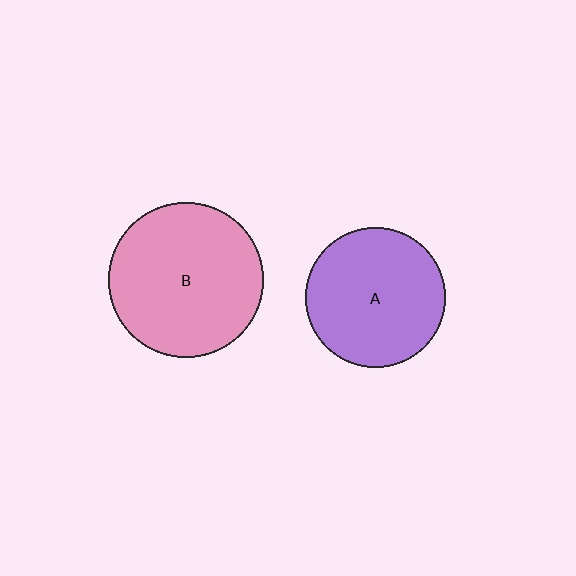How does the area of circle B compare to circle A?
Approximately 1.2 times.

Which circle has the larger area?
Circle B (pink).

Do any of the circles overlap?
No, none of the circles overlap.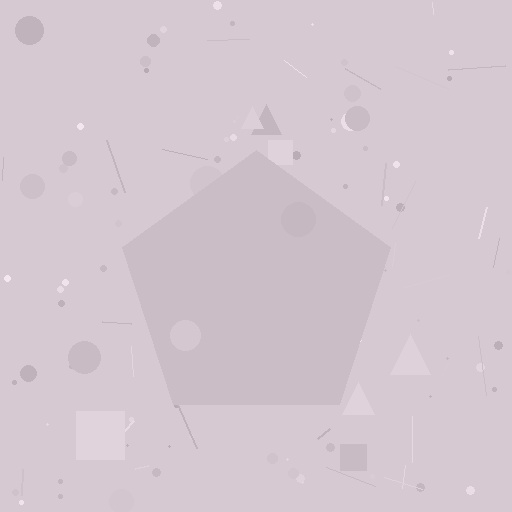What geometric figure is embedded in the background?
A pentagon is embedded in the background.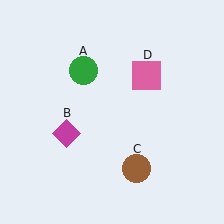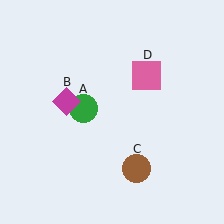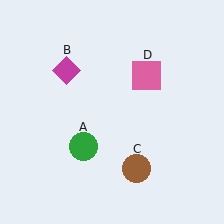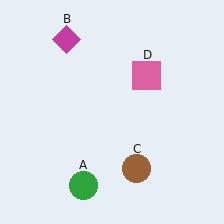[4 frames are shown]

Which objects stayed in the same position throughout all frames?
Brown circle (object C) and pink square (object D) remained stationary.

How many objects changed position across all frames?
2 objects changed position: green circle (object A), magenta diamond (object B).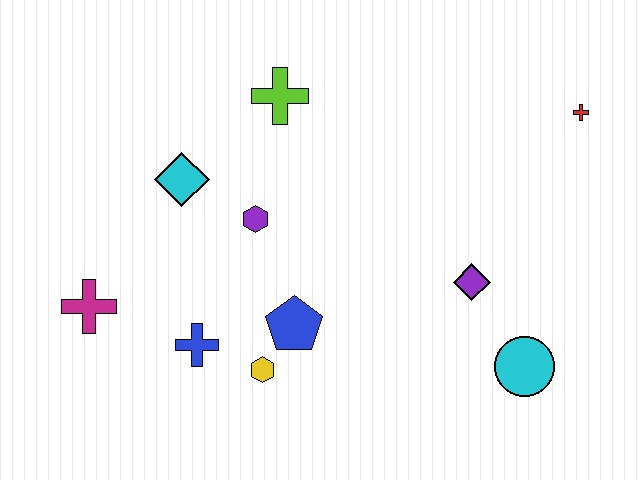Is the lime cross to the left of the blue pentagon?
Yes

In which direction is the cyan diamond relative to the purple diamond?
The cyan diamond is to the left of the purple diamond.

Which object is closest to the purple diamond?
The cyan circle is closest to the purple diamond.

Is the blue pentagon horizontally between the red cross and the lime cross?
Yes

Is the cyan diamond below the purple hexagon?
No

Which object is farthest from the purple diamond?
The magenta cross is farthest from the purple diamond.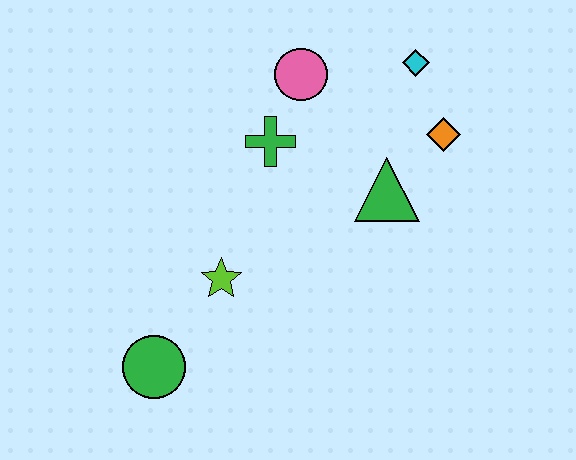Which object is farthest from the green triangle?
The green circle is farthest from the green triangle.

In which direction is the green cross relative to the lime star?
The green cross is above the lime star.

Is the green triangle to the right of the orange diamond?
No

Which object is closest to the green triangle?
The orange diamond is closest to the green triangle.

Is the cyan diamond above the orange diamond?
Yes